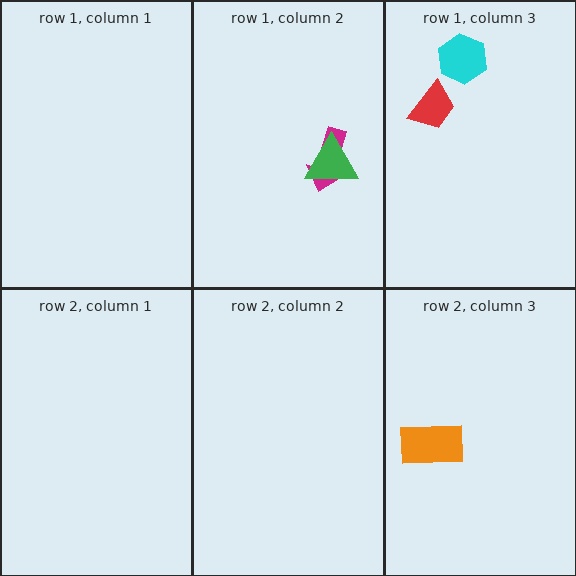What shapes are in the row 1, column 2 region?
The magenta arrow, the green triangle.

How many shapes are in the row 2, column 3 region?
1.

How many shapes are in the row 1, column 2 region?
2.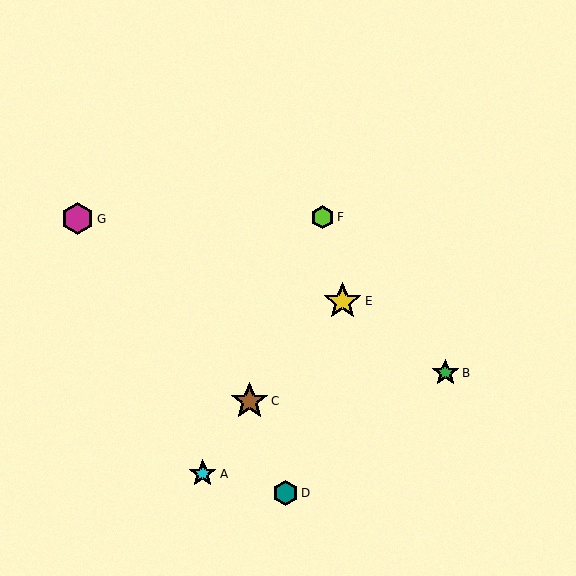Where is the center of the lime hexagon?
The center of the lime hexagon is at (322, 217).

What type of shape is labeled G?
Shape G is a magenta hexagon.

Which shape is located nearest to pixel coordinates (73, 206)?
The magenta hexagon (labeled G) at (78, 219) is nearest to that location.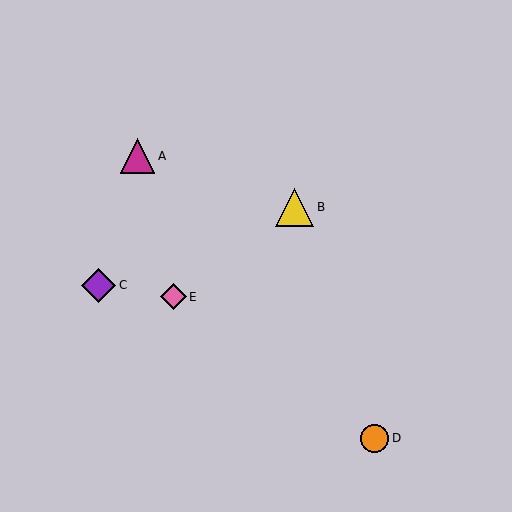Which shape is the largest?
The yellow triangle (labeled B) is the largest.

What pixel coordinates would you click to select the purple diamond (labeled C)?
Click at (99, 285) to select the purple diamond C.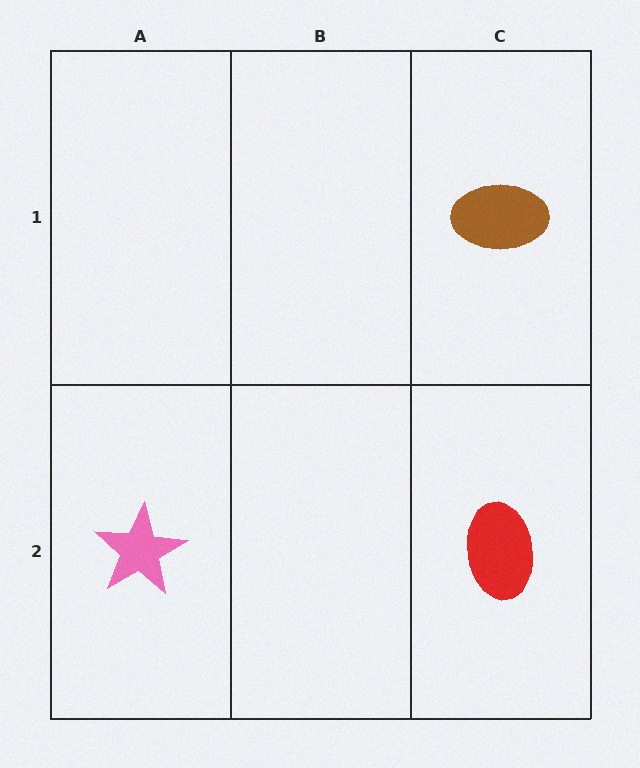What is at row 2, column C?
A red ellipse.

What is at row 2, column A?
A pink star.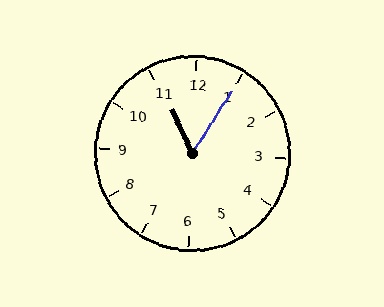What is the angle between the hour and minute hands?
Approximately 58 degrees.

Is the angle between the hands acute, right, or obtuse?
It is acute.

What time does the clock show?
11:05.